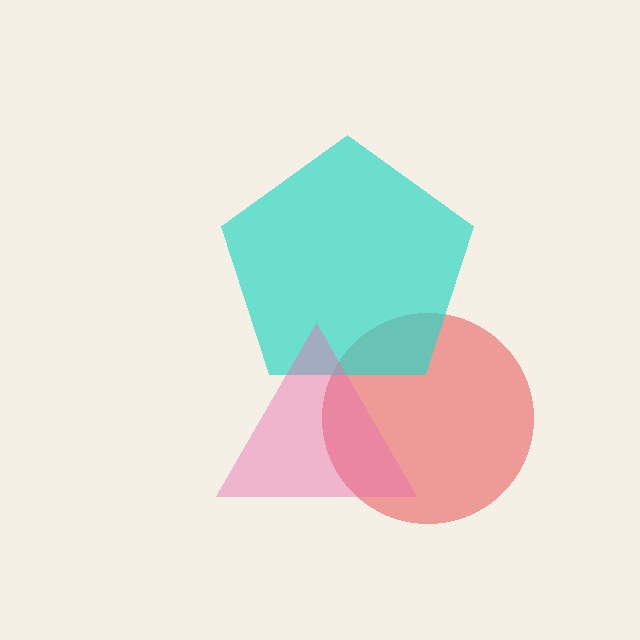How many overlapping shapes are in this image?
There are 3 overlapping shapes in the image.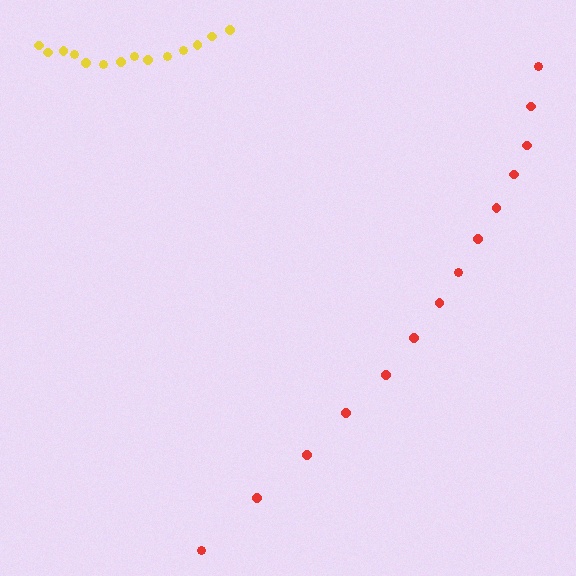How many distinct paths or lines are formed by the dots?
There are 2 distinct paths.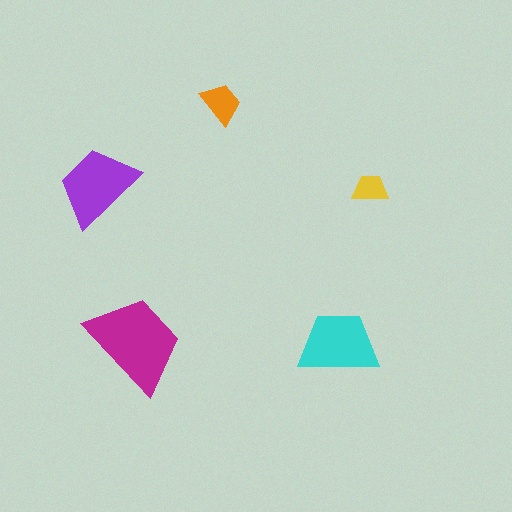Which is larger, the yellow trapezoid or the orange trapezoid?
The orange one.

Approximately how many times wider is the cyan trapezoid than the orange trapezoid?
About 2 times wider.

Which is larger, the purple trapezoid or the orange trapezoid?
The purple one.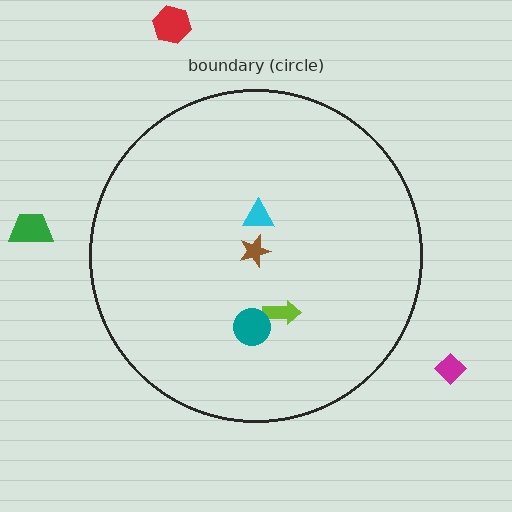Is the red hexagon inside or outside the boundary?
Outside.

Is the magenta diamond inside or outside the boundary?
Outside.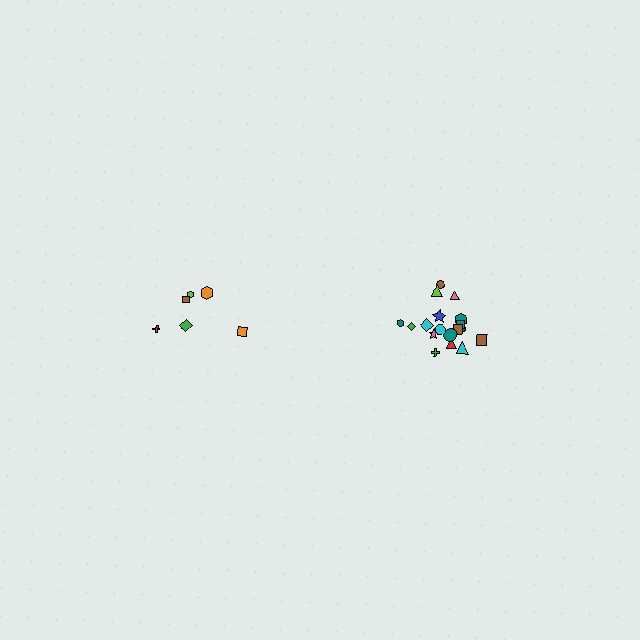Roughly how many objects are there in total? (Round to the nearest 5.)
Roughly 25 objects in total.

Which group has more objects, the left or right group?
The right group.